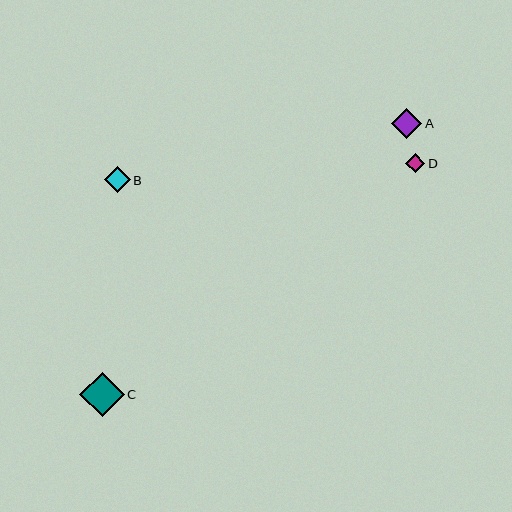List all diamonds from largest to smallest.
From largest to smallest: C, A, B, D.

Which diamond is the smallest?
Diamond D is the smallest with a size of approximately 20 pixels.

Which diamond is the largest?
Diamond C is the largest with a size of approximately 44 pixels.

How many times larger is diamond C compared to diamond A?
Diamond C is approximately 1.5 times the size of diamond A.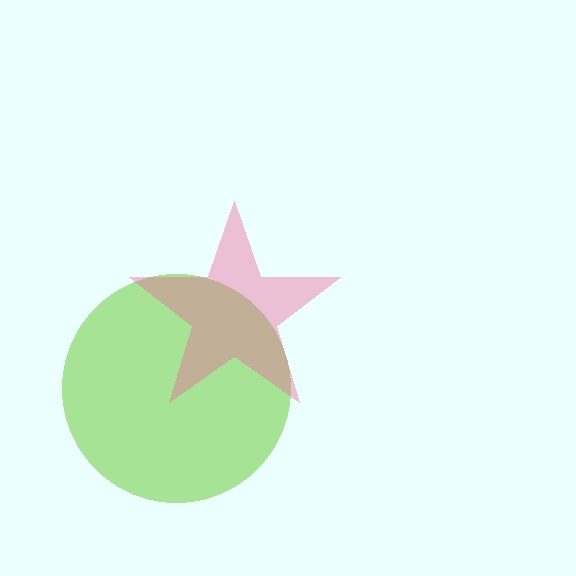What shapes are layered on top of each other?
The layered shapes are: a lime circle, a pink star.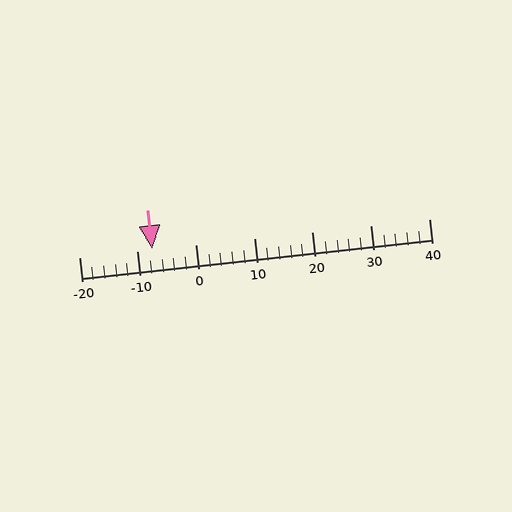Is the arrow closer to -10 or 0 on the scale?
The arrow is closer to -10.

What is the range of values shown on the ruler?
The ruler shows values from -20 to 40.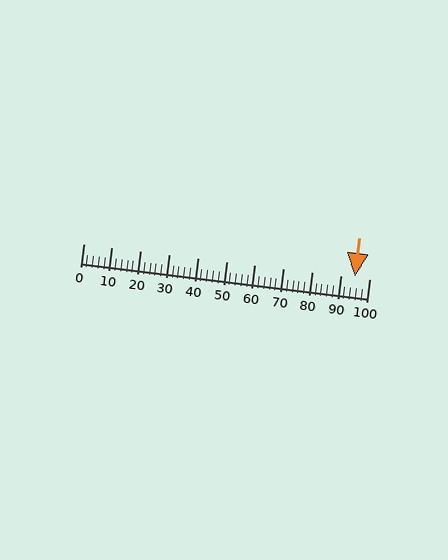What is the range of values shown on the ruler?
The ruler shows values from 0 to 100.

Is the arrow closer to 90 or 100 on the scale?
The arrow is closer to 90.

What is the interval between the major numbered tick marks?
The major tick marks are spaced 10 units apart.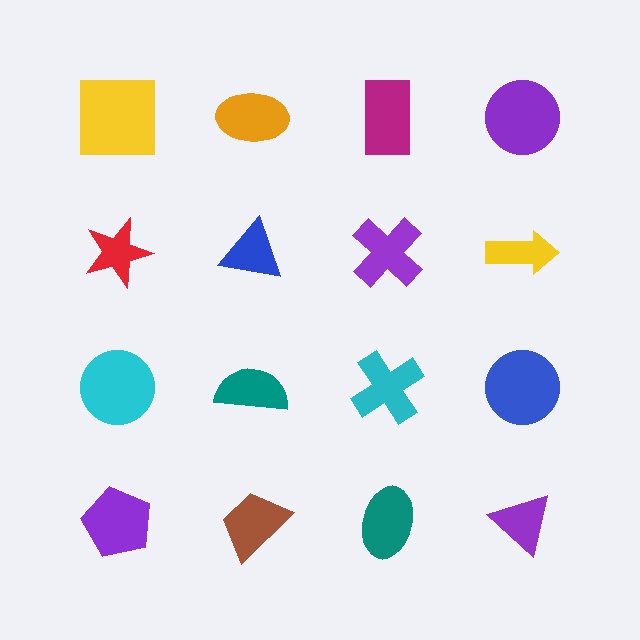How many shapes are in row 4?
4 shapes.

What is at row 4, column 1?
A purple pentagon.